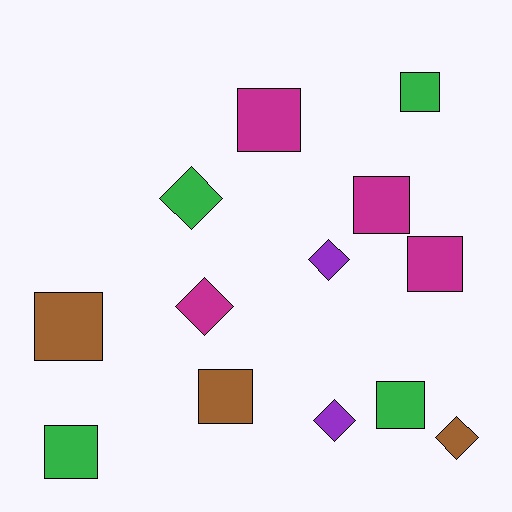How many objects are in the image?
There are 13 objects.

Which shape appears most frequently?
Square, with 8 objects.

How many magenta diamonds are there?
There is 1 magenta diamond.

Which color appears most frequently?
Magenta, with 4 objects.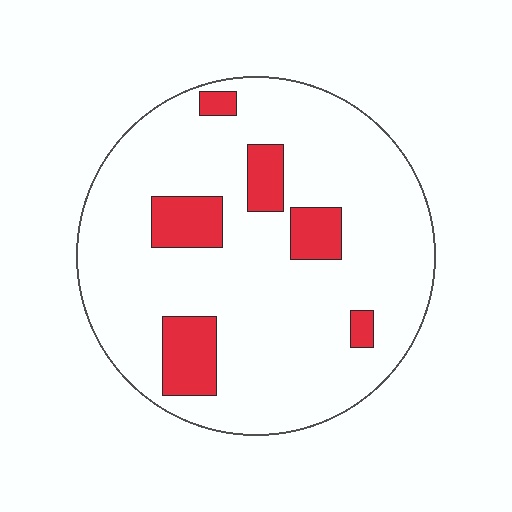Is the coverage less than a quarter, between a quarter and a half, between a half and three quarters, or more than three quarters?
Less than a quarter.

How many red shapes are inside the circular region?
6.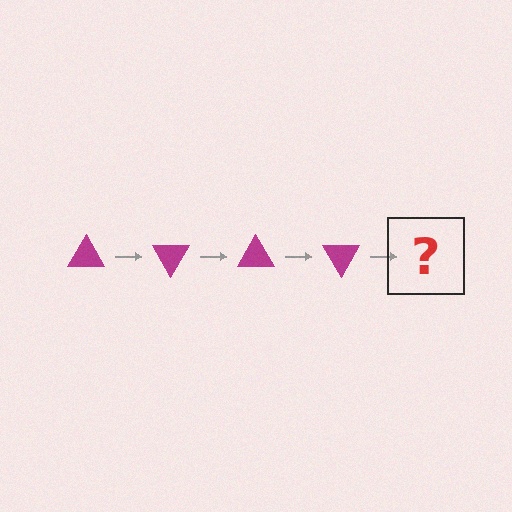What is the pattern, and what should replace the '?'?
The pattern is that the triangle rotates 60 degrees each step. The '?' should be a magenta triangle rotated 240 degrees.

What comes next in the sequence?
The next element should be a magenta triangle rotated 240 degrees.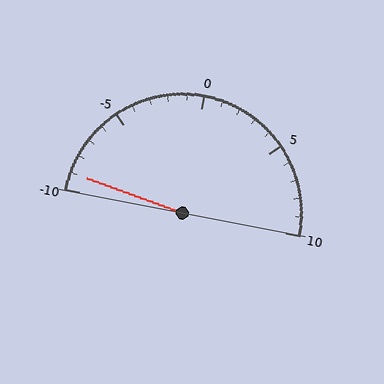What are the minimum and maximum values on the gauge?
The gauge ranges from -10 to 10.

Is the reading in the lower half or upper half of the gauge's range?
The reading is in the lower half of the range (-10 to 10).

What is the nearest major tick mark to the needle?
The nearest major tick mark is -10.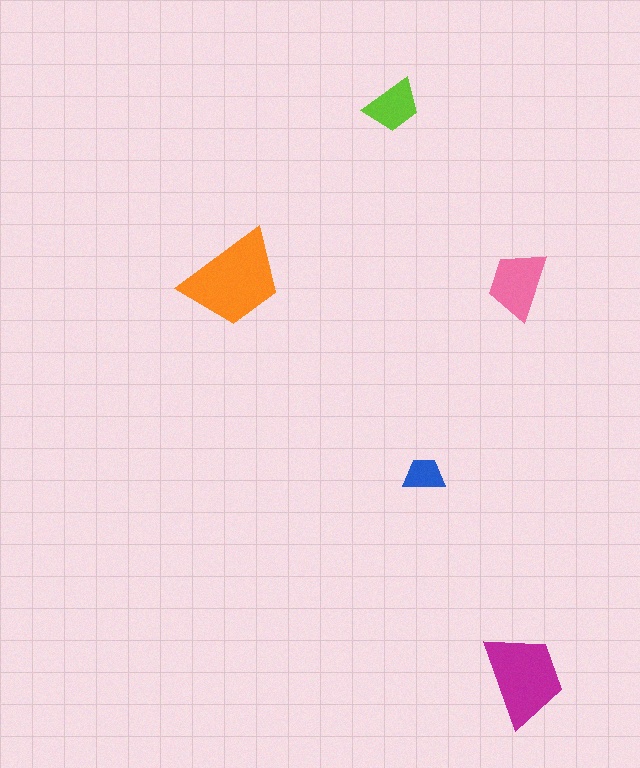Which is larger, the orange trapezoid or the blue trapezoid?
The orange one.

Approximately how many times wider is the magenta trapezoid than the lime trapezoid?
About 1.5 times wider.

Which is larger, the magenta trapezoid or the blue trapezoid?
The magenta one.